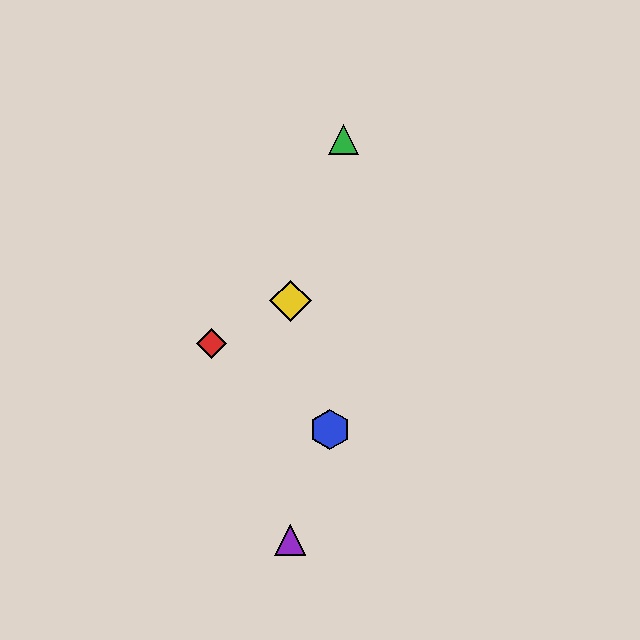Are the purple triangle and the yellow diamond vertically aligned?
Yes, both are at x≈290.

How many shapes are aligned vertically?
2 shapes (the yellow diamond, the purple triangle) are aligned vertically.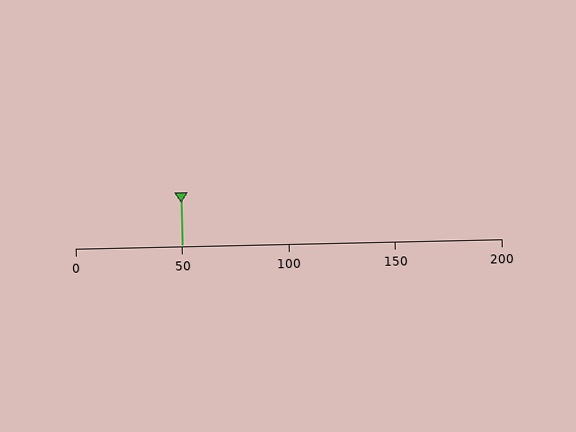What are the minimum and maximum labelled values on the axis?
The axis runs from 0 to 200.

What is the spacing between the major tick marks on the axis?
The major ticks are spaced 50 apart.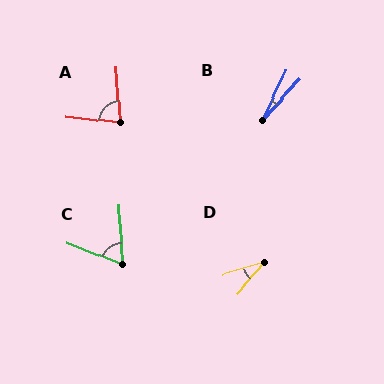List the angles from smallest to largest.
B (17°), D (32°), C (66°), A (79°).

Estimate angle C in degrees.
Approximately 66 degrees.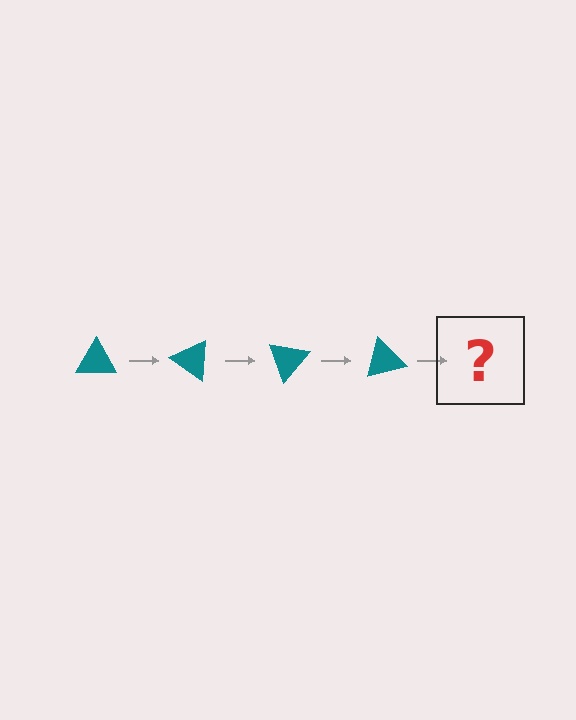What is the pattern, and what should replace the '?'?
The pattern is that the triangle rotates 35 degrees each step. The '?' should be a teal triangle rotated 140 degrees.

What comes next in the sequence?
The next element should be a teal triangle rotated 140 degrees.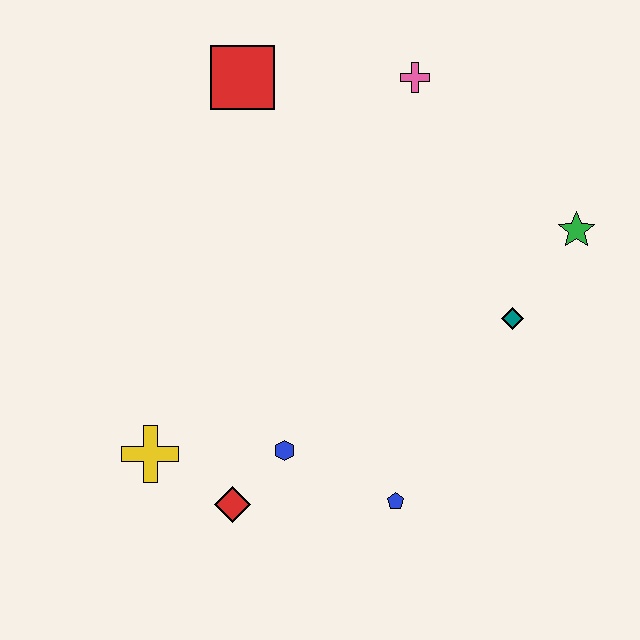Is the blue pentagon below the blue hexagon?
Yes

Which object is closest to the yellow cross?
The red diamond is closest to the yellow cross.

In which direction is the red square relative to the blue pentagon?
The red square is above the blue pentagon.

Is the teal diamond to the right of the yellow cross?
Yes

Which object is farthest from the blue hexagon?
The pink cross is farthest from the blue hexagon.